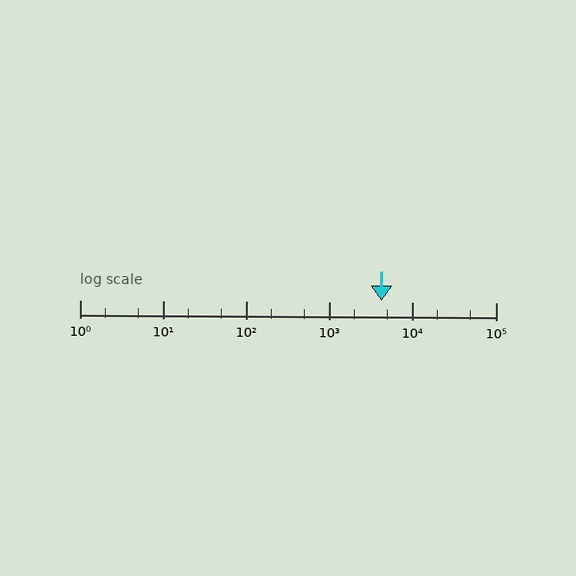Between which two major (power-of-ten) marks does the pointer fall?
The pointer is between 1000 and 10000.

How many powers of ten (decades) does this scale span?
The scale spans 5 decades, from 1 to 100000.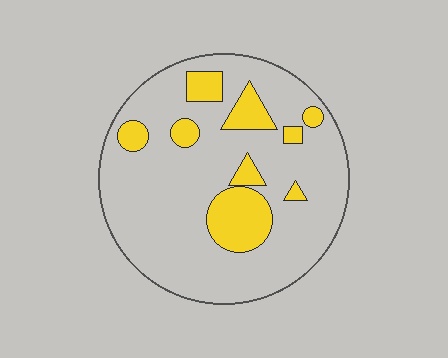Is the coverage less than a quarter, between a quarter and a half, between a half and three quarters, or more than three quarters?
Less than a quarter.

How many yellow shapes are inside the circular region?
9.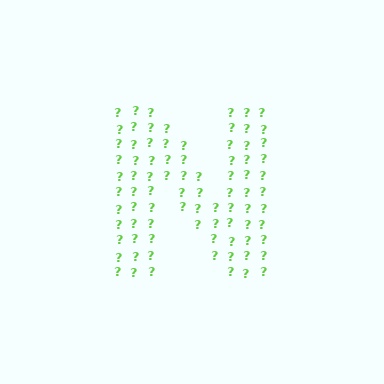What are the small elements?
The small elements are question marks.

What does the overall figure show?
The overall figure shows the letter N.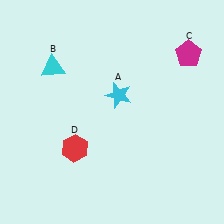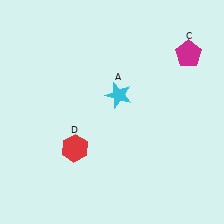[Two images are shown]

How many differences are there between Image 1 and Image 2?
There is 1 difference between the two images.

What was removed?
The cyan triangle (B) was removed in Image 2.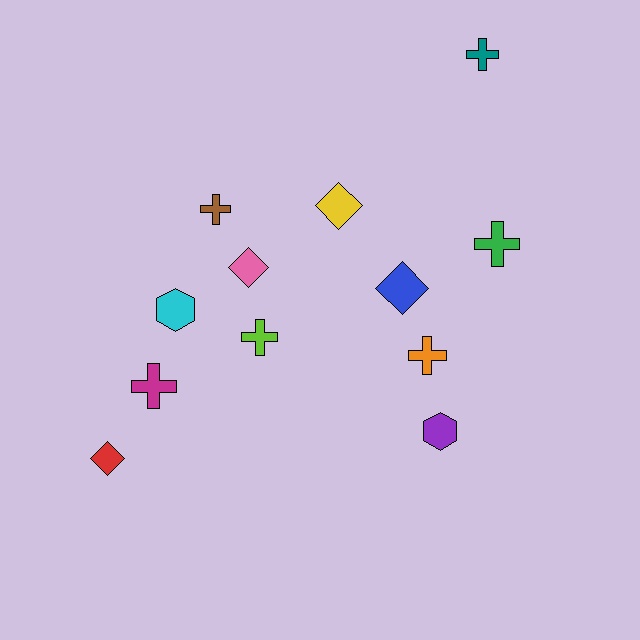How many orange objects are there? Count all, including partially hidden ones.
There is 1 orange object.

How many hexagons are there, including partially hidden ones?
There are 2 hexagons.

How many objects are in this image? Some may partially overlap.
There are 12 objects.